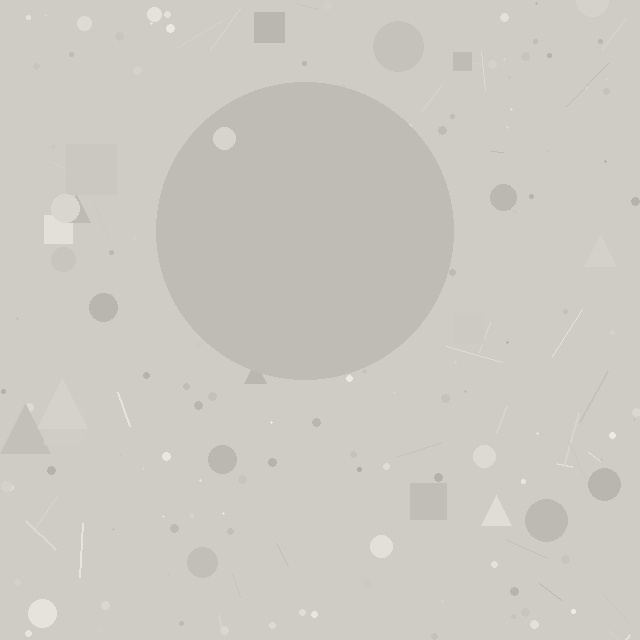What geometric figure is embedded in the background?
A circle is embedded in the background.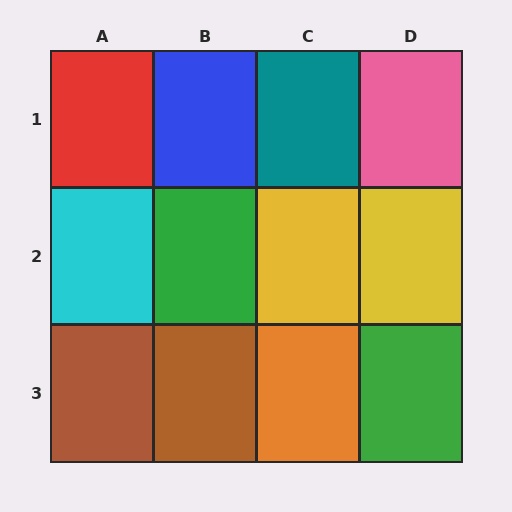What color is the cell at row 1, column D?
Pink.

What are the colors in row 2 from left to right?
Cyan, green, yellow, yellow.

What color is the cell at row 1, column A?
Red.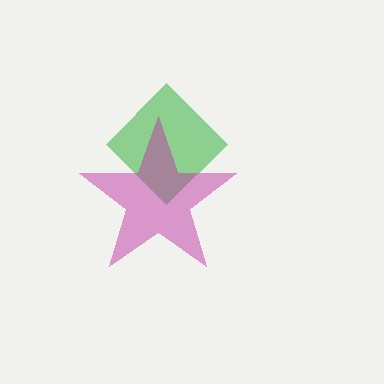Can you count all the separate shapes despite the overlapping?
Yes, there are 2 separate shapes.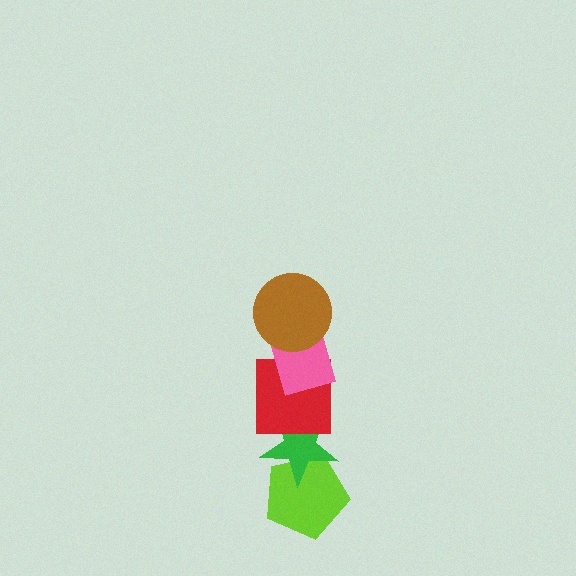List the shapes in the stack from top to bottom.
From top to bottom: the brown circle, the pink diamond, the red square, the green star, the lime pentagon.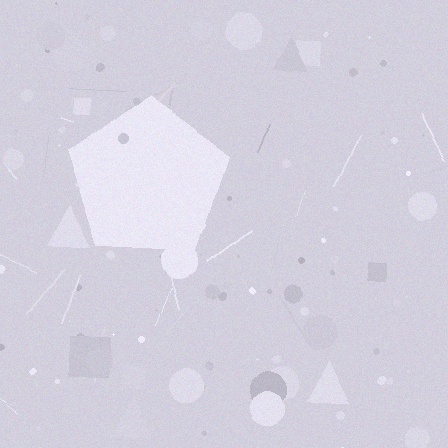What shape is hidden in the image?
A pentagon is hidden in the image.